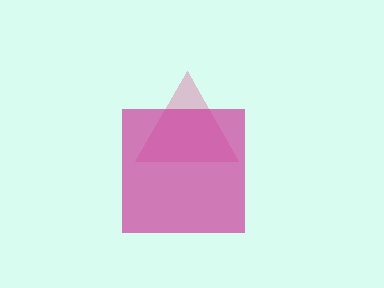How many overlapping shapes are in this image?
There are 2 overlapping shapes in the image.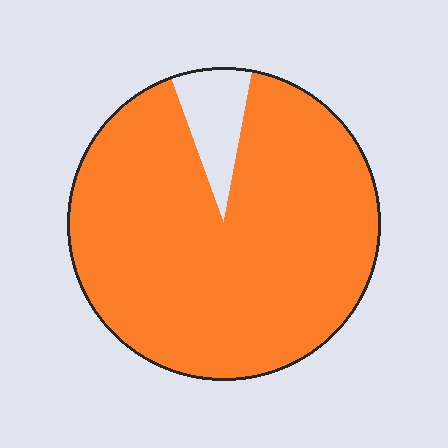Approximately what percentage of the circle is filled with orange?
Approximately 90%.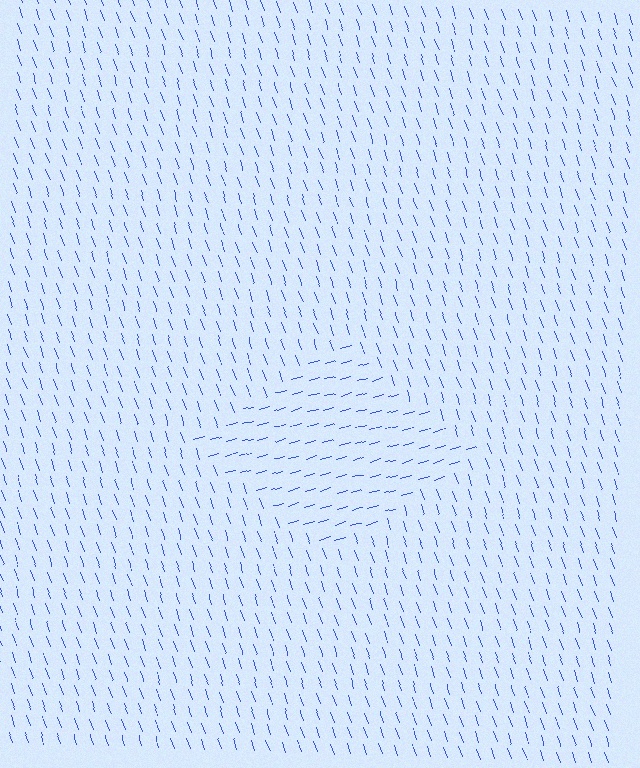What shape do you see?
I see a diamond.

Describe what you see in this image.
The image is filled with small blue line segments. A diamond region in the image has lines oriented differently from the surrounding lines, creating a visible texture boundary.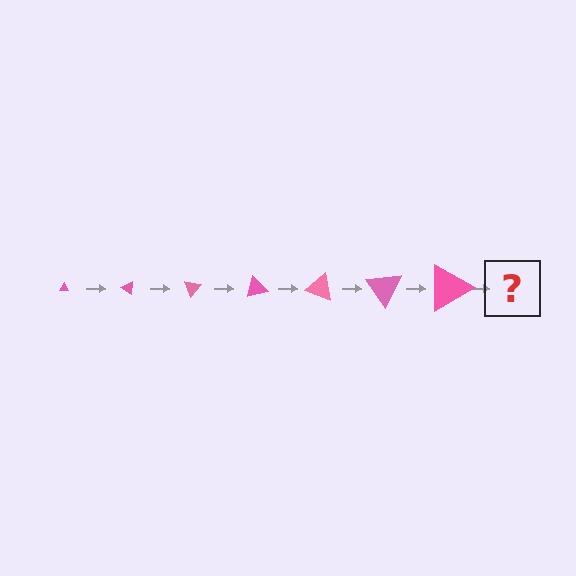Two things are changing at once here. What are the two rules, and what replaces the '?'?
The two rules are that the triangle grows larger each step and it rotates 35 degrees each step. The '?' should be a triangle, larger than the previous one and rotated 245 degrees from the start.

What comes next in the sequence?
The next element should be a triangle, larger than the previous one and rotated 245 degrees from the start.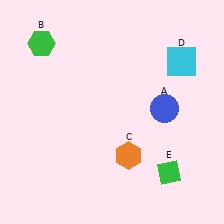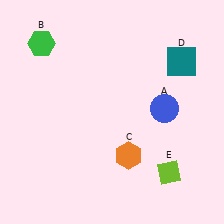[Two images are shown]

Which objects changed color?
D changed from cyan to teal. E changed from green to lime.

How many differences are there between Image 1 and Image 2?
There are 2 differences between the two images.